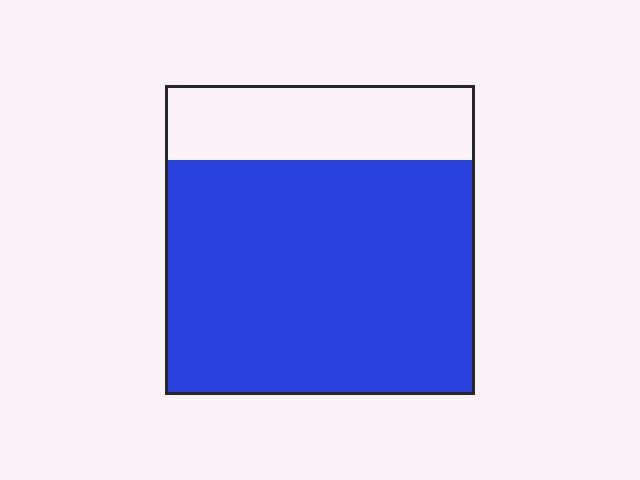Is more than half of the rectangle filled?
Yes.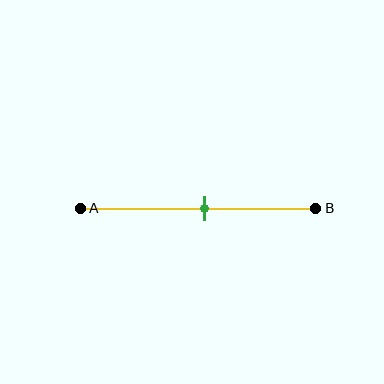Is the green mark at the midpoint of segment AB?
Yes, the mark is approximately at the midpoint.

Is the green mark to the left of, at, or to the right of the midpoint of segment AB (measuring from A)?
The green mark is approximately at the midpoint of segment AB.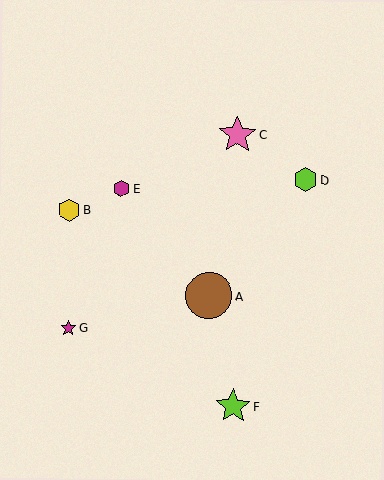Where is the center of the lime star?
The center of the lime star is at (233, 406).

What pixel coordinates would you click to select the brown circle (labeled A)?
Click at (209, 296) to select the brown circle A.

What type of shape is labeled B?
Shape B is a yellow hexagon.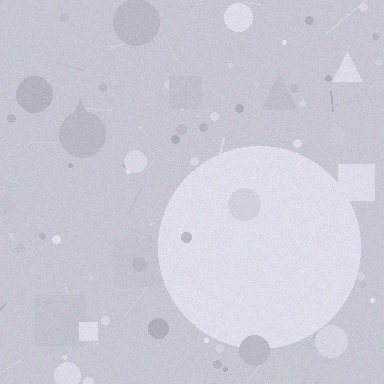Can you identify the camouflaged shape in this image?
The camouflaged shape is a circle.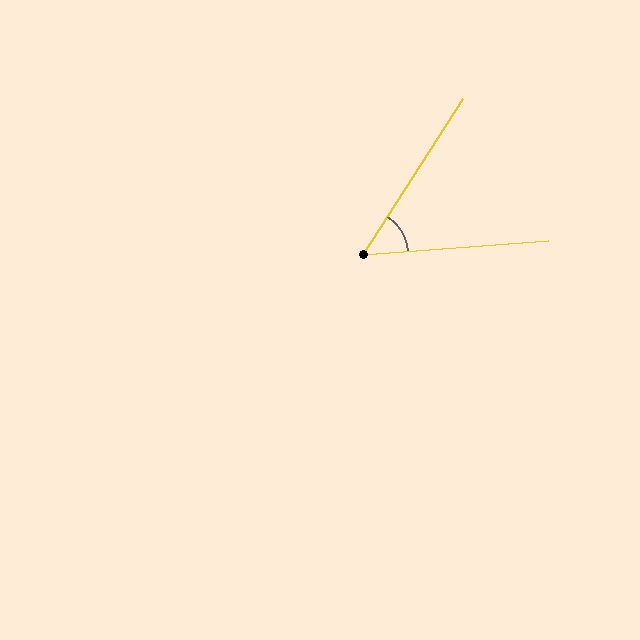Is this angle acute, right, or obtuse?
It is acute.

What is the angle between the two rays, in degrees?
Approximately 53 degrees.